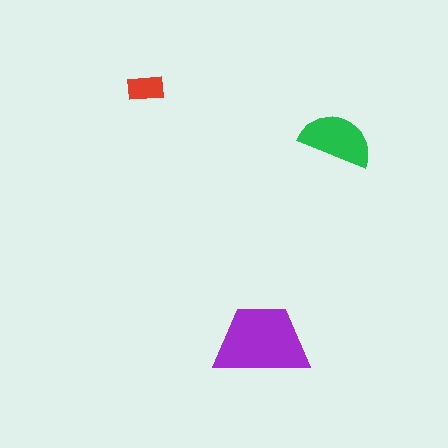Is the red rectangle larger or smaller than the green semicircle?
Smaller.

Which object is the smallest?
The red rectangle.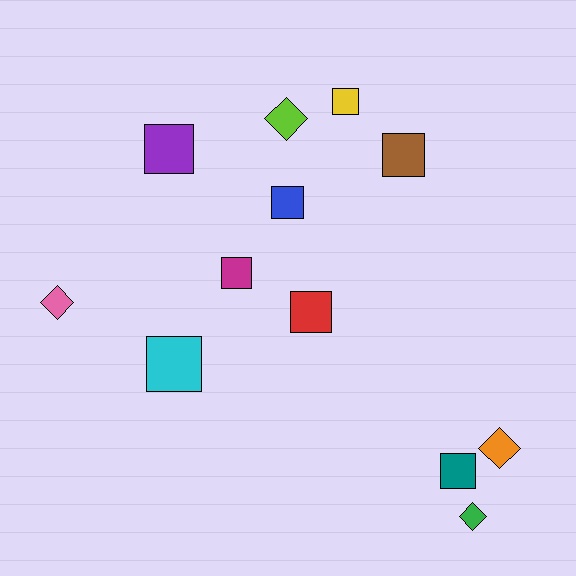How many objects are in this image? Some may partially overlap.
There are 12 objects.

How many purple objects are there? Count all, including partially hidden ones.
There is 1 purple object.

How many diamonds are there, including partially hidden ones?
There are 4 diamonds.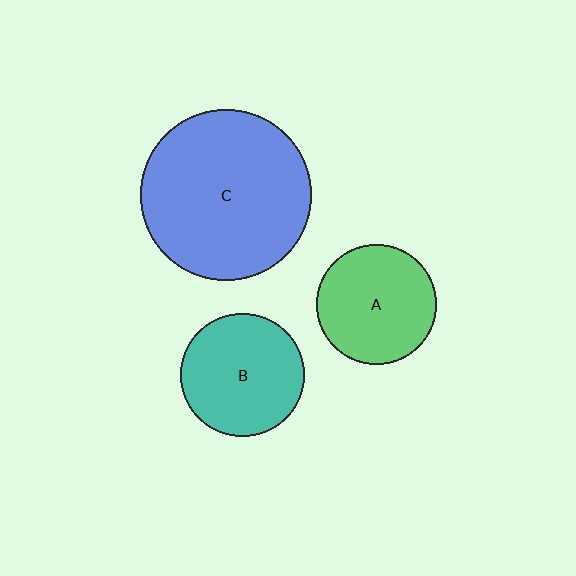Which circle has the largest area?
Circle C (blue).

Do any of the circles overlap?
No, none of the circles overlap.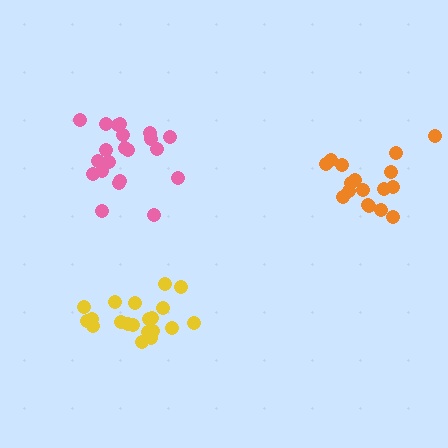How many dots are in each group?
Group 1: 17 dots, Group 2: 21 dots, Group 3: 20 dots (58 total).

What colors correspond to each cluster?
The clusters are colored: orange, pink, yellow.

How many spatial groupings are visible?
There are 3 spatial groupings.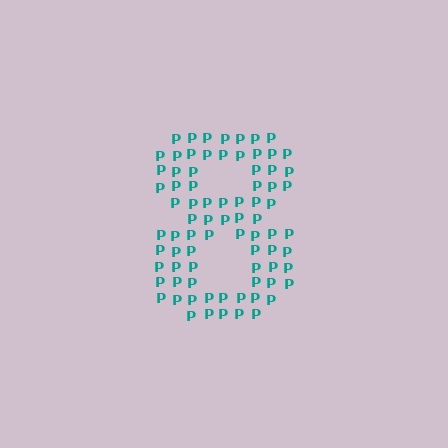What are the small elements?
The small elements are letter P's.